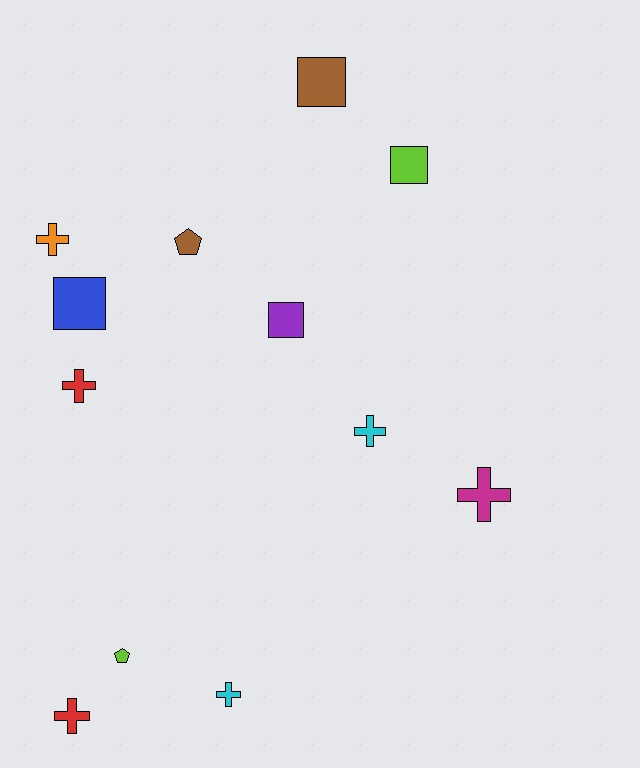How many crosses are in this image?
There are 6 crosses.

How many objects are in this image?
There are 12 objects.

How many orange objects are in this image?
There is 1 orange object.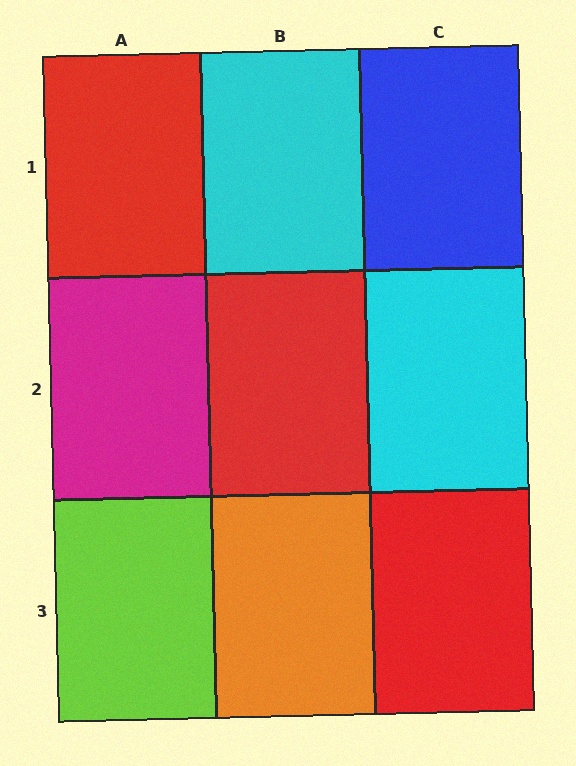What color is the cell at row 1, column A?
Red.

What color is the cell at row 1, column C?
Blue.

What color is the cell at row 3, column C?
Red.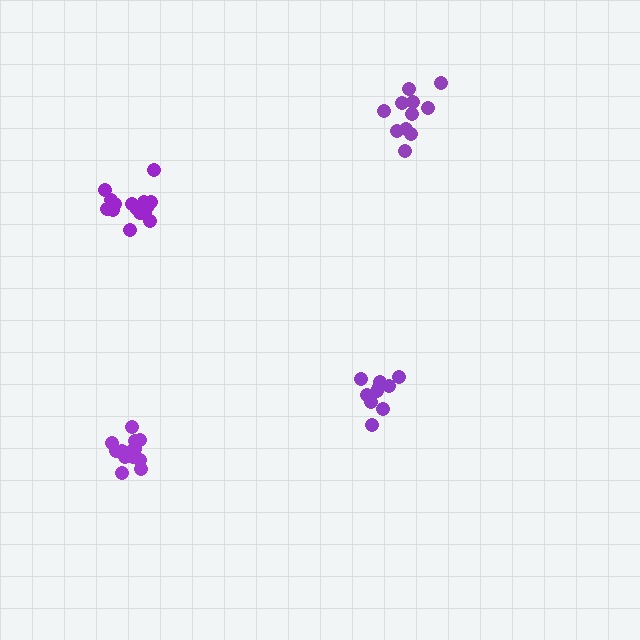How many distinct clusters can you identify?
There are 4 distinct clusters.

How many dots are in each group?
Group 1: 10 dots, Group 2: 11 dots, Group 3: 15 dots, Group 4: 14 dots (50 total).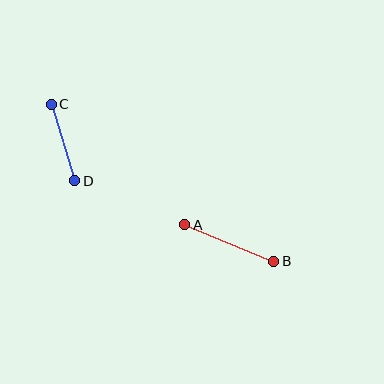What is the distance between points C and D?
The distance is approximately 80 pixels.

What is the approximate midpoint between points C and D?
The midpoint is at approximately (63, 143) pixels.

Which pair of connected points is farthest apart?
Points A and B are farthest apart.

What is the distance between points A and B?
The distance is approximately 96 pixels.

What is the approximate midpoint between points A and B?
The midpoint is at approximately (229, 243) pixels.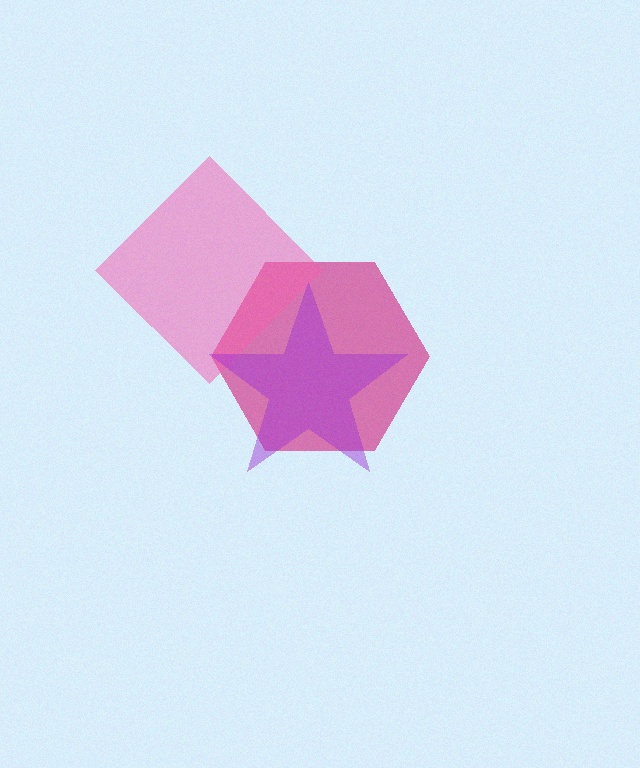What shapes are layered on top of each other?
The layered shapes are: a magenta hexagon, a pink diamond, a purple star.